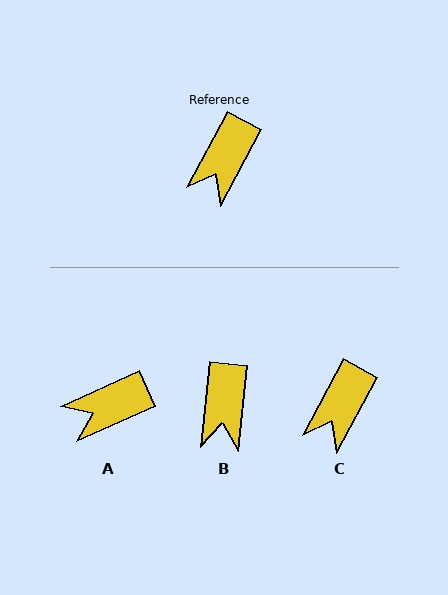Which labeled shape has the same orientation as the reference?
C.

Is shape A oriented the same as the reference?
No, it is off by about 38 degrees.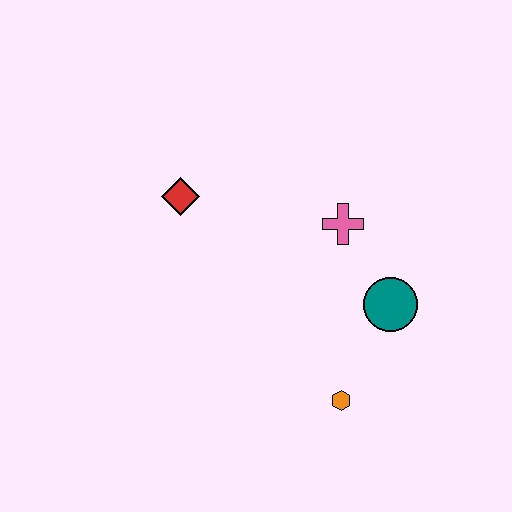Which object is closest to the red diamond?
The pink cross is closest to the red diamond.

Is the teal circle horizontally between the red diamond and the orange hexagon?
No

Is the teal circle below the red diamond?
Yes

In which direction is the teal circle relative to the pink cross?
The teal circle is below the pink cross.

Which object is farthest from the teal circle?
The red diamond is farthest from the teal circle.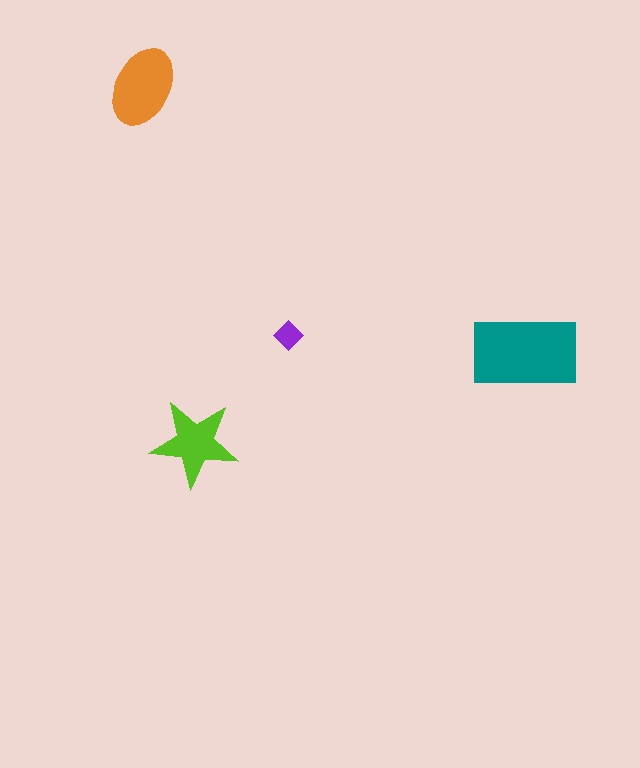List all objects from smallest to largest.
The purple diamond, the lime star, the orange ellipse, the teal rectangle.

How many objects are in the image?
There are 4 objects in the image.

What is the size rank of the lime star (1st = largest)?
3rd.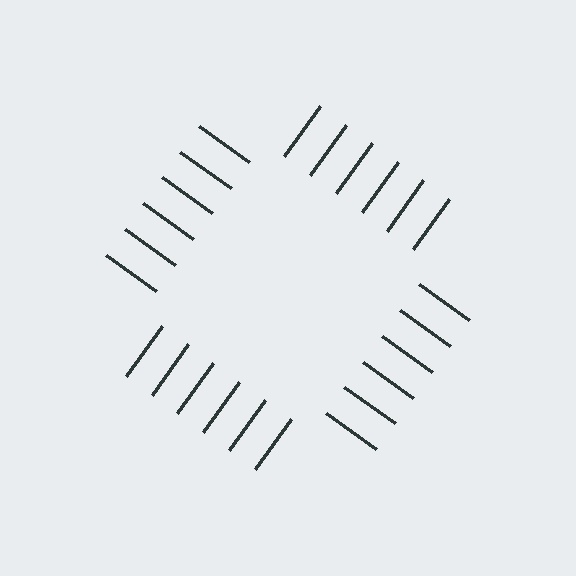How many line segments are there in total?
24 — 6 along each of the 4 edges.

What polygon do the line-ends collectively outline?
An illusory square — the line segments terminate on its edges but no continuous stroke is drawn.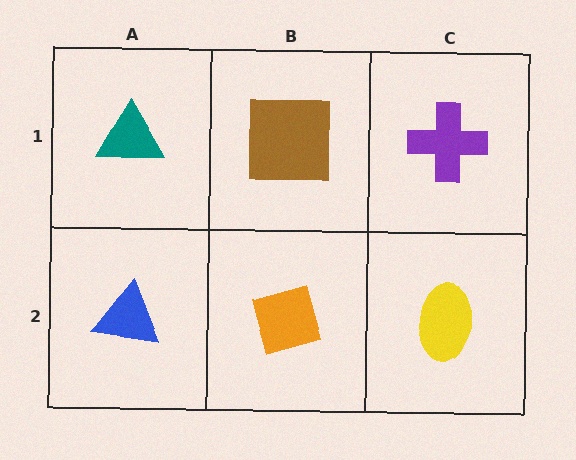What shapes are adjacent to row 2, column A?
A teal triangle (row 1, column A), an orange diamond (row 2, column B).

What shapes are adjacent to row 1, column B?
An orange diamond (row 2, column B), a teal triangle (row 1, column A), a purple cross (row 1, column C).